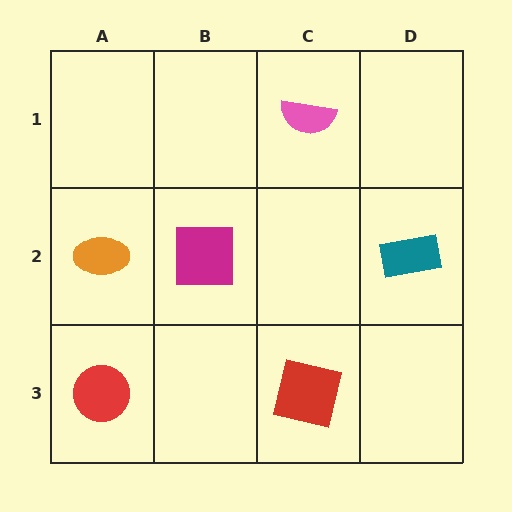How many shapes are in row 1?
1 shape.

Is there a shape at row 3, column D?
No, that cell is empty.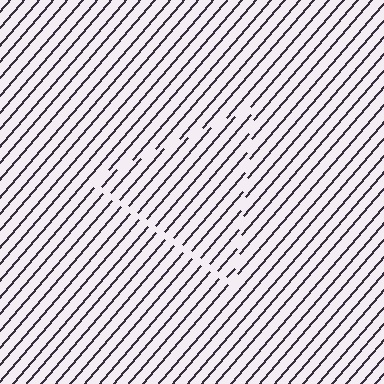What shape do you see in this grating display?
An illusory triangle. The interior of the shape contains the same grating, shifted by half a period — the contour is defined by the phase discontinuity where line-ends from the inner and outer gratings abut.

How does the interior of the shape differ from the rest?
The interior of the shape contains the same grating, shifted by half a period — the contour is defined by the phase discontinuity where line-ends from the inner and outer gratings abut.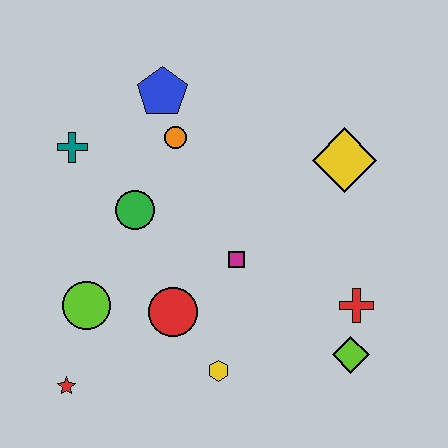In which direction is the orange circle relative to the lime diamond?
The orange circle is above the lime diamond.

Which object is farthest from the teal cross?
The lime diamond is farthest from the teal cross.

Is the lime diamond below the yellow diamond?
Yes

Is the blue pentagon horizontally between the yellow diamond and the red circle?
No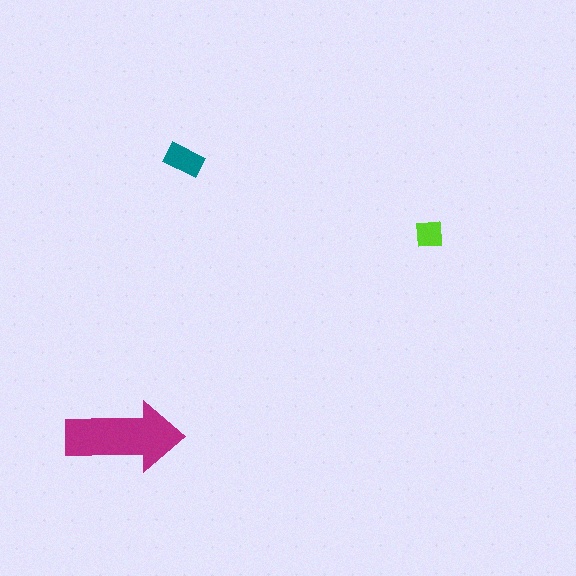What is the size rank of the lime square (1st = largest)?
3rd.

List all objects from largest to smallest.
The magenta arrow, the teal rectangle, the lime square.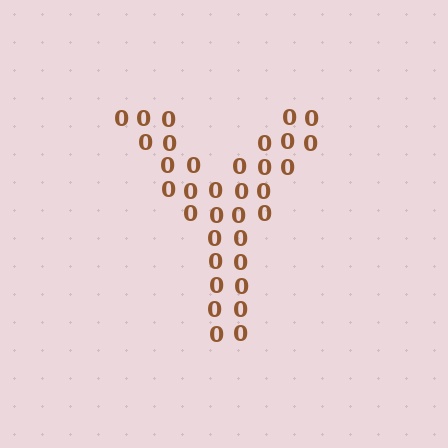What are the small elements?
The small elements are digit 0's.